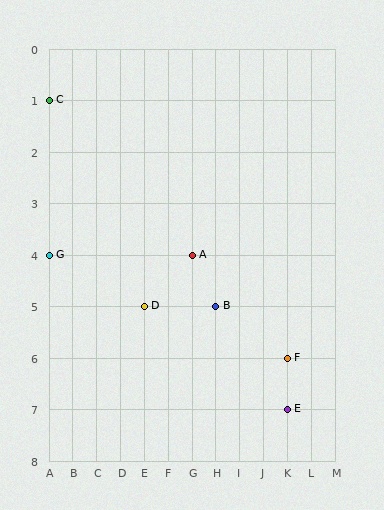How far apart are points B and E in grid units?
Points B and E are 3 columns and 2 rows apart (about 3.6 grid units diagonally).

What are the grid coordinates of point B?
Point B is at grid coordinates (H, 5).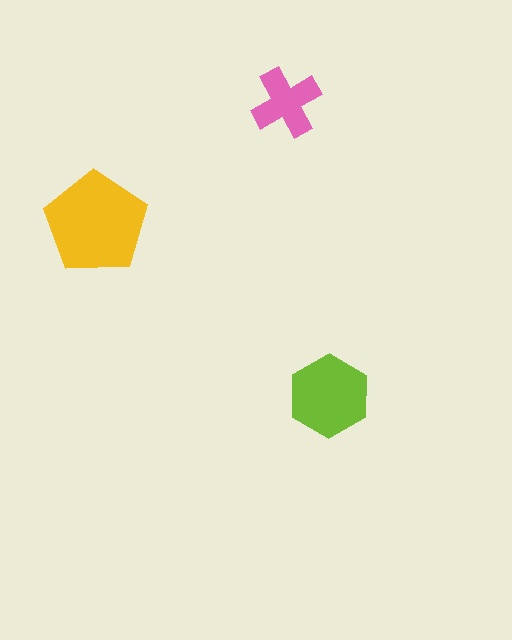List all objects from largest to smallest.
The yellow pentagon, the lime hexagon, the pink cross.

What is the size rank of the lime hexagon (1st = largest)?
2nd.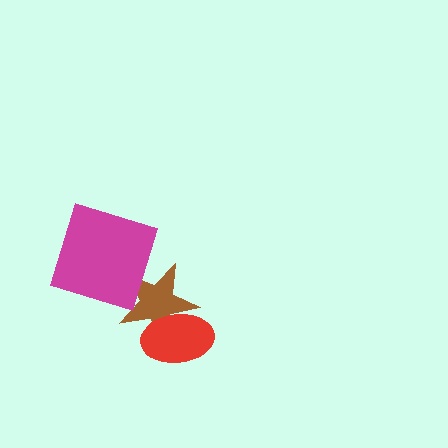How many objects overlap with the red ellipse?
1 object overlaps with the red ellipse.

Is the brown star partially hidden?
Yes, it is partially covered by another shape.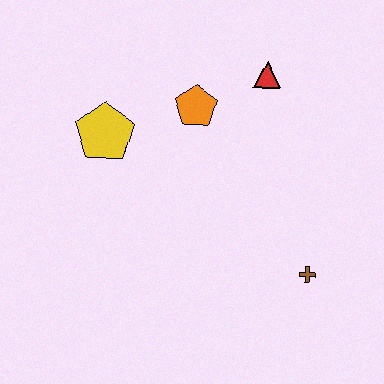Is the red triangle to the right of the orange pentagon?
Yes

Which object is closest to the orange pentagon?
The red triangle is closest to the orange pentagon.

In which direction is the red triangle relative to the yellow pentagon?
The red triangle is to the right of the yellow pentagon.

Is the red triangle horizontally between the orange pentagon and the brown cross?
Yes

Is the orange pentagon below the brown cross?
No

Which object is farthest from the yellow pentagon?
The brown cross is farthest from the yellow pentagon.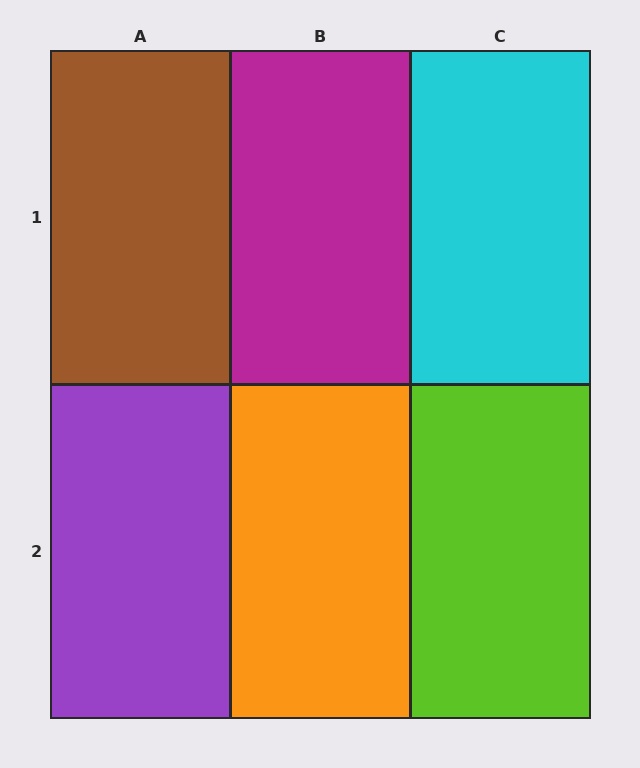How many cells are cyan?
1 cell is cyan.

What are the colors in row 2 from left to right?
Purple, orange, lime.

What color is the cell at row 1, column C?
Cyan.